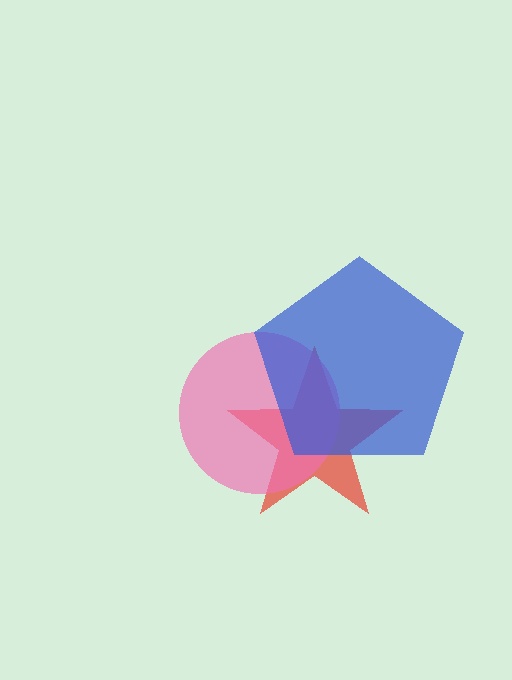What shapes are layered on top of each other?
The layered shapes are: a red star, a pink circle, a blue pentagon.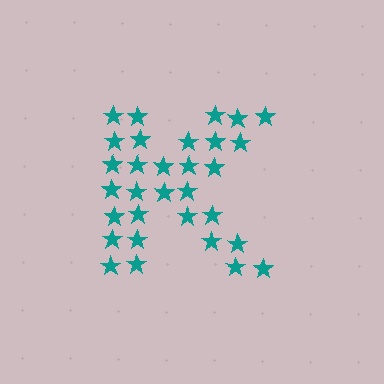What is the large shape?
The large shape is the letter K.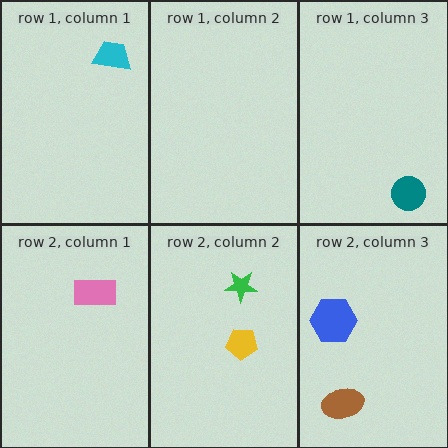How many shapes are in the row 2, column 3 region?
2.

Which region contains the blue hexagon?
The row 2, column 3 region.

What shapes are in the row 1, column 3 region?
The teal circle.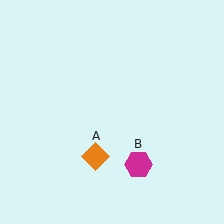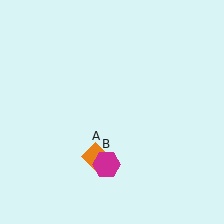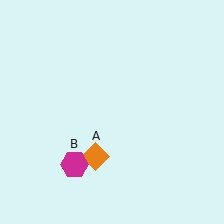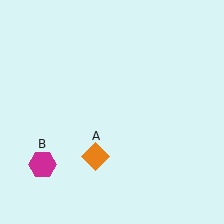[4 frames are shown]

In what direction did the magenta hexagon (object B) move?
The magenta hexagon (object B) moved left.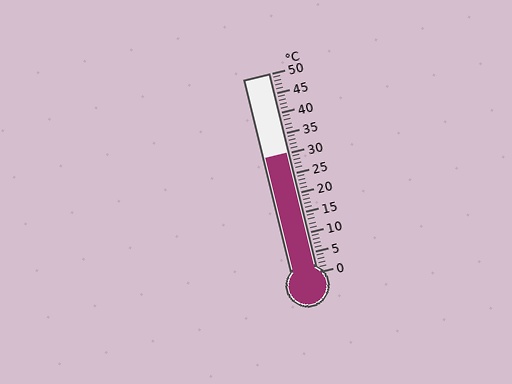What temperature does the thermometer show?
The thermometer shows approximately 30°C.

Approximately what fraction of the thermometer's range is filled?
The thermometer is filled to approximately 60% of its range.